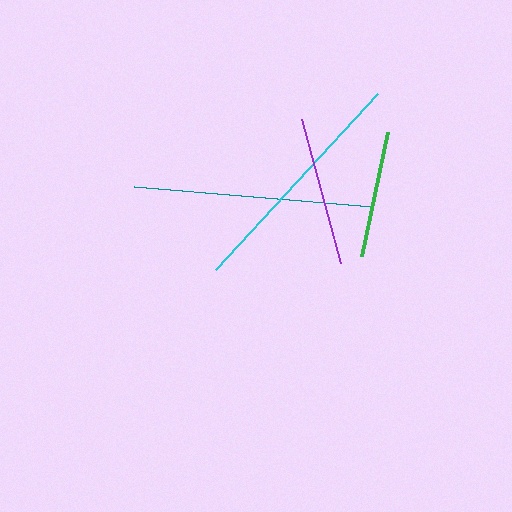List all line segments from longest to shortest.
From longest to shortest: cyan, teal, purple, green.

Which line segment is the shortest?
The green line is the shortest at approximately 127 pixels.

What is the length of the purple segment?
The purple segment is approximately 149 pixels long.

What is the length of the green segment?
The green segment is approximately 127 pixels long.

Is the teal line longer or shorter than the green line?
The teal line is longer than the green line.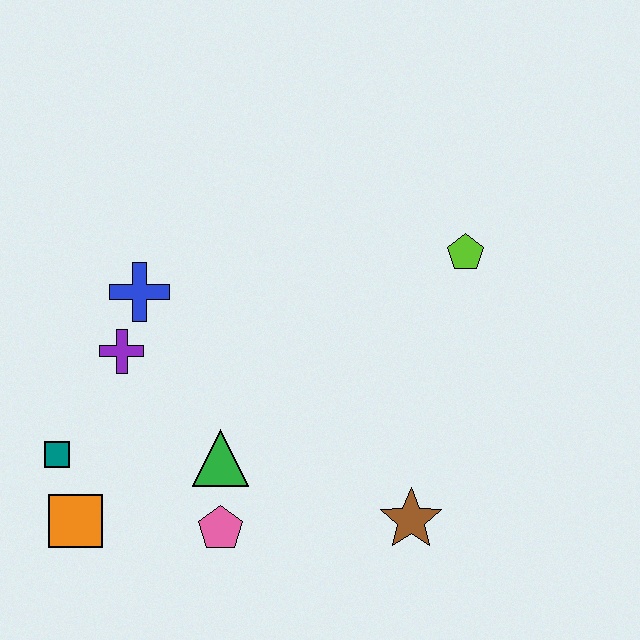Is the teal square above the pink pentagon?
Yes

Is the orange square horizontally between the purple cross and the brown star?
No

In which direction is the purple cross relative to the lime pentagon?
The purple cross is to the left of the lime pentagon.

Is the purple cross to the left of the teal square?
No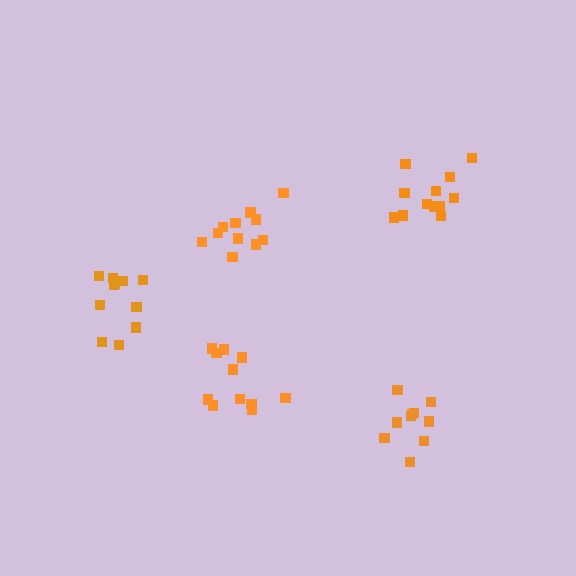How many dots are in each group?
Group 1: 11 dots, Group 2: 12 dots, Group 3: 10 dots, Group 4: 11 dots, Group 5: 11 dots (55 total).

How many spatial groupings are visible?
There are 5 spatial groupings.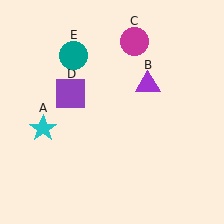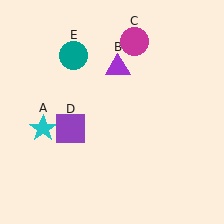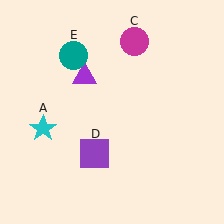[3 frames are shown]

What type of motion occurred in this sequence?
The purple triangle (object B), purple square (object D) rotated counterclockwise around the center of the scene.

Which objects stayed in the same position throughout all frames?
Cyan star (object A) and magenta circle (object C) and teal circle (object E) remained stationary.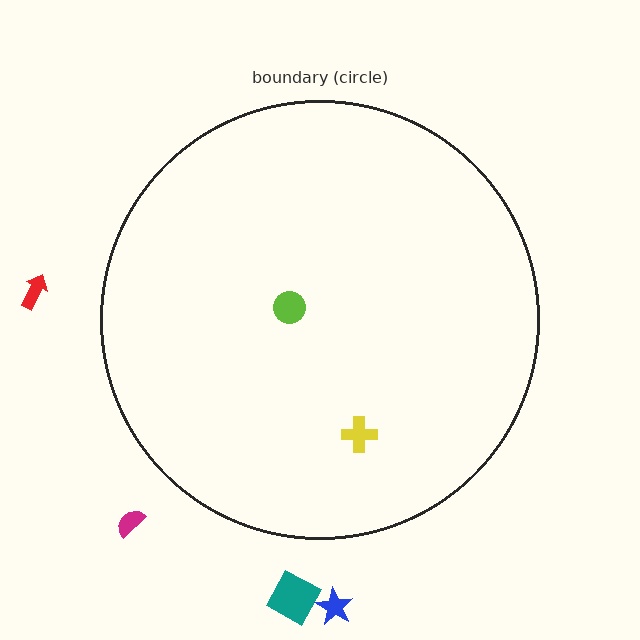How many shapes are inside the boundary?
2 inside, 4 outside.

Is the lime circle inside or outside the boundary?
Inside.